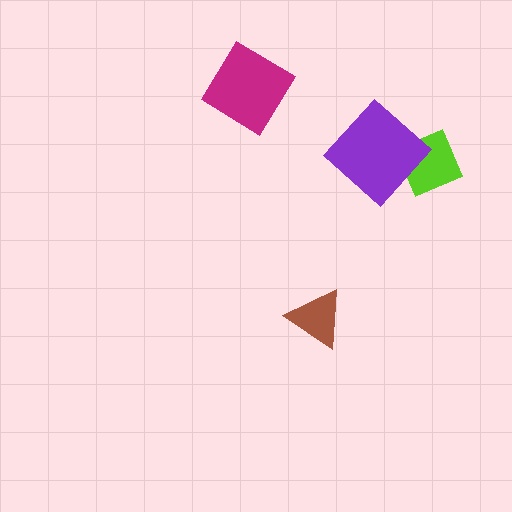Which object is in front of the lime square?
The purple diamond is in front of the lime square.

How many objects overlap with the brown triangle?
0 objects overlap with the brown triangle.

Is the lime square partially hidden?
Yes, it is partially covered by another shape.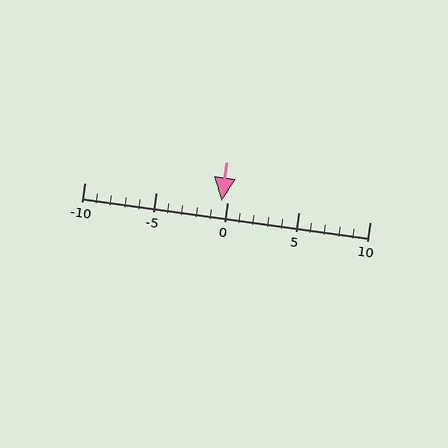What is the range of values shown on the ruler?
The ruler shows values from -10 to 10.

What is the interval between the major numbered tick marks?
The major tick marks are spaced 5 units apart.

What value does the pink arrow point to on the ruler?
The pink arrow points to approximately 0.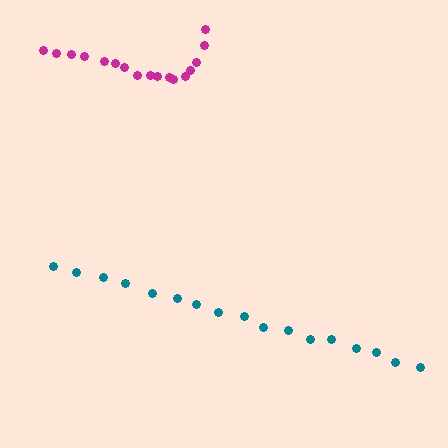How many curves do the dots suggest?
There are 2 distinct paths.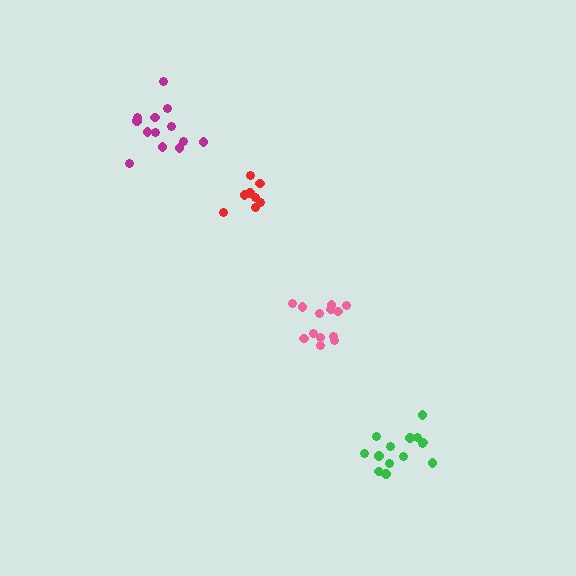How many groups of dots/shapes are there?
There are 4 groups.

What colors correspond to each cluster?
The clusters are colored: pink, red, magenta, green.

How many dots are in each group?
Group 1: 13 dots, Group 2: 8 dots, Group 3: 13 dots, Group 4: 14 dots (48 total).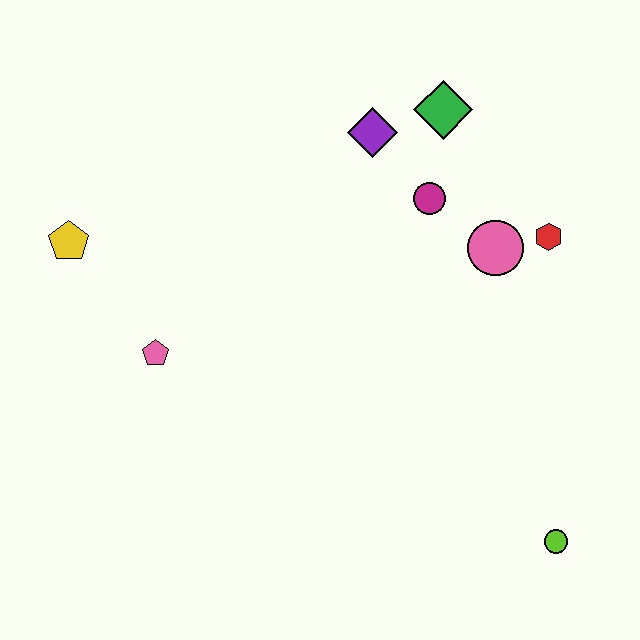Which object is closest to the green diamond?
The purple diamond is closest to the green diamond.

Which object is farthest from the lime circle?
The yellow pentagon is farthest from the lime circle.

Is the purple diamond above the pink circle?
Yes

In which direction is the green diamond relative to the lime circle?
The green diamond is above the lime circle.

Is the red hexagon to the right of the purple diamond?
Yes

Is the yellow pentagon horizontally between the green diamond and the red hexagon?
No